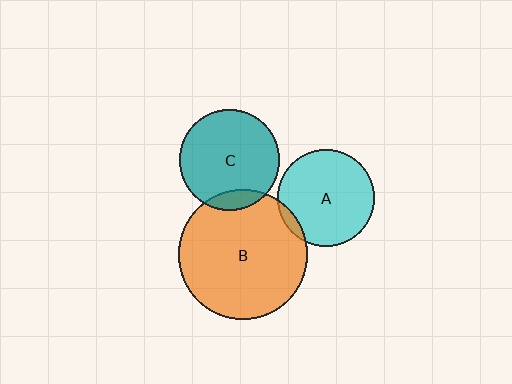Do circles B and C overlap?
Yes.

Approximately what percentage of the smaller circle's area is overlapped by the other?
Approximately 10%.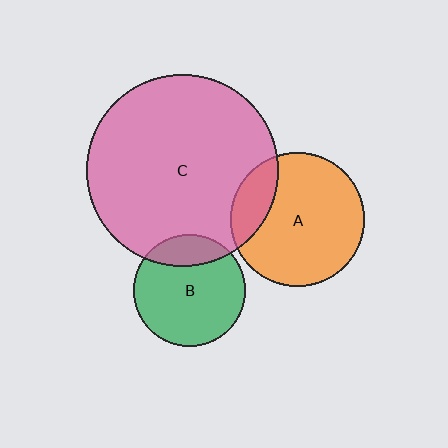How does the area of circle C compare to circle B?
Approximately 3.0 times.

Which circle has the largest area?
Circle C (pink).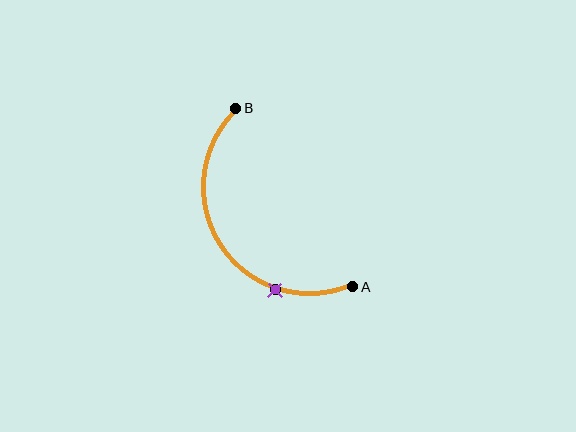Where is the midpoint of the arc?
The arc midpoint is the point on the curve farthest from the straight line joining A and B. It sits to the left of that line.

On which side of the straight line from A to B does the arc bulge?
The arc bulges to the left of the straight line connecting A and B.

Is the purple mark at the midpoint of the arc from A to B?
No. The purple mark lies on the arc but is closer to endpoint A. The arc midpoint would be at the point on the curve equidistant along the arc from both A and B.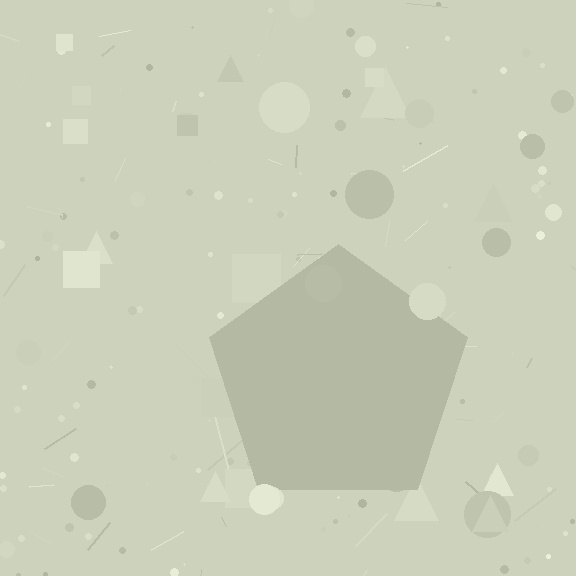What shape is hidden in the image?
A pentagon is hidden in the image.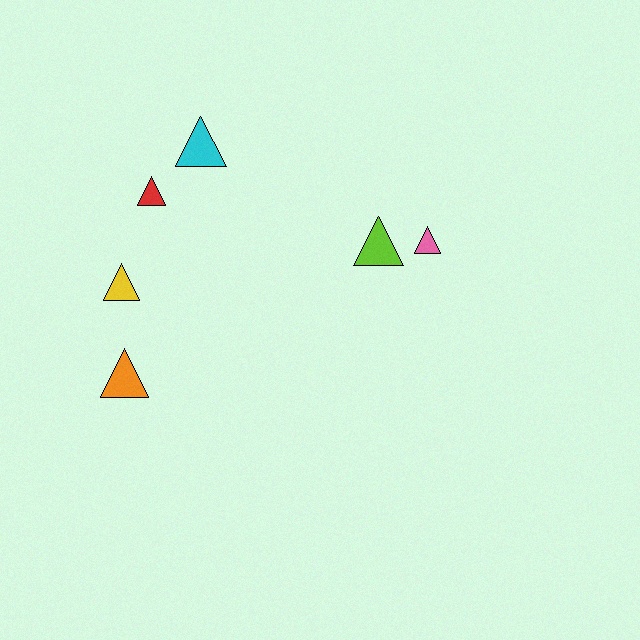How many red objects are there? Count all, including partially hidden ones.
There is 1 red object.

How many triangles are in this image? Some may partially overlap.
There are 6 triangles.